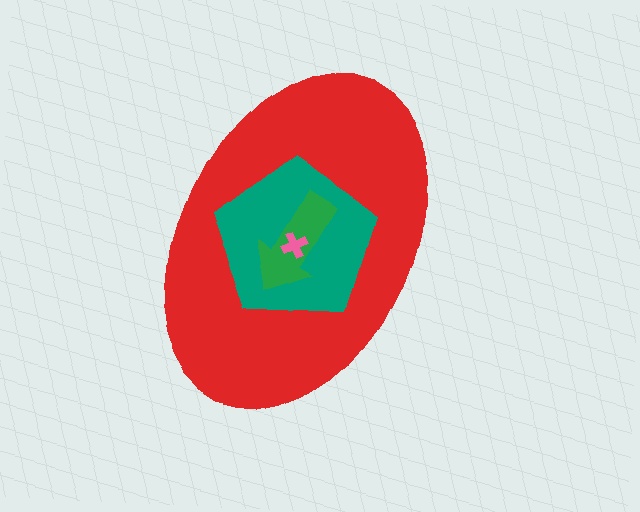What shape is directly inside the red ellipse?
The teal pentagon.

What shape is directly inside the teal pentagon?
The green arrow.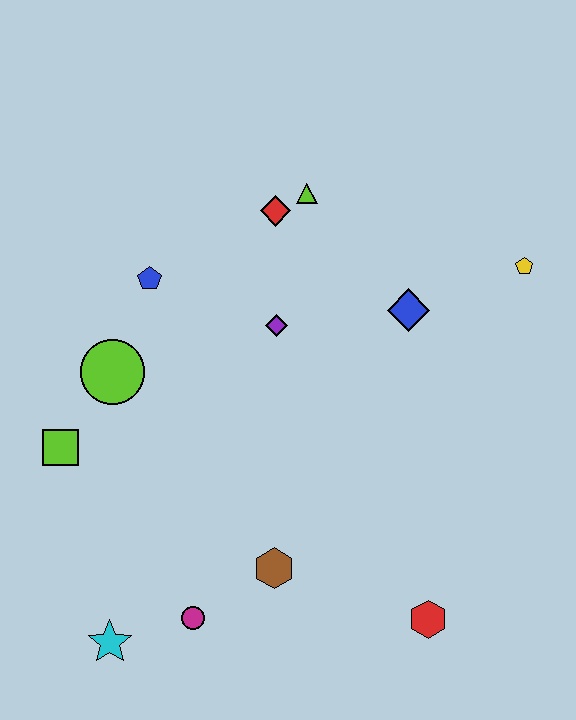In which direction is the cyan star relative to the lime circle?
The cyan star is below the lime circle.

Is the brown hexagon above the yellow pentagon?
No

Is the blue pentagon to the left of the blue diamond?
Yes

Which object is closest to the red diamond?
The lime triangle is closest to the red diamond.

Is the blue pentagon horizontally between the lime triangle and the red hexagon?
No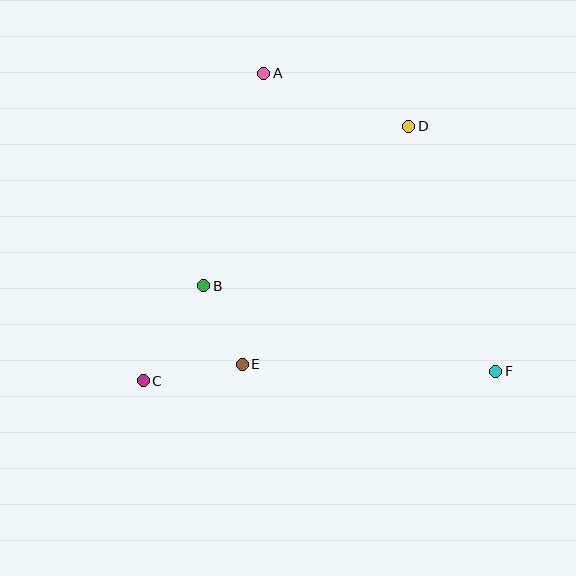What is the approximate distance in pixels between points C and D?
The distance between C and D is approximately 367 pixels.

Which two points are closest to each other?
Points B and E are closest to each other.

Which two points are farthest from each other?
Points A and F are farthest from each other.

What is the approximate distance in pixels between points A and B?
The distance between A and B is approximately 221 pixels.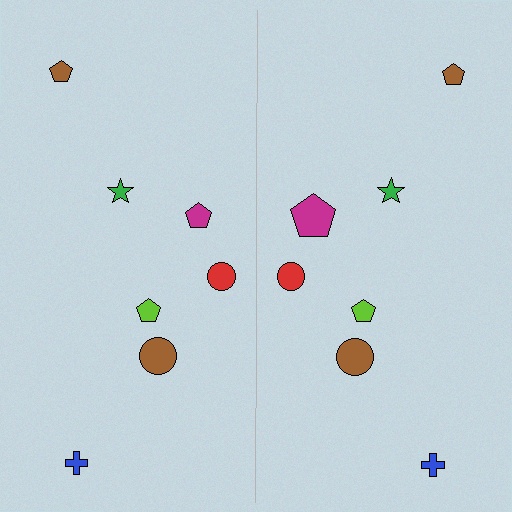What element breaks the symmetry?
The magenta pentagon on the right side has a different size than its mirror counterpart.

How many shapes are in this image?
There are 14 shapes in this image.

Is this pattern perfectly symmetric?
No, the pattern is not perfectly symmetric. The magenta pentagon on the right side has a different size than its mirror counterpart.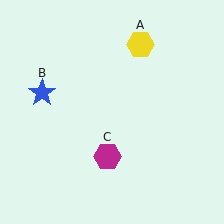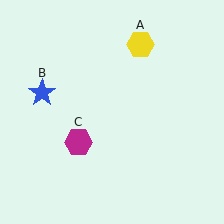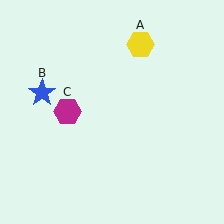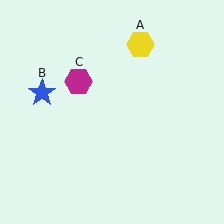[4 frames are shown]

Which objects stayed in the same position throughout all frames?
Yellow hexagon (object A) and blue star (object B) remained stationary.